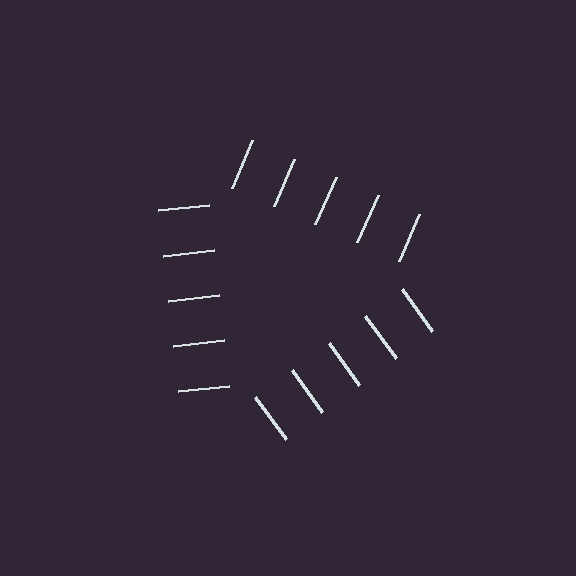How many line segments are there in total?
15 — 5 along each of the 3 edges.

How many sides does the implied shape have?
3 sides — the line-ends trace a triangle.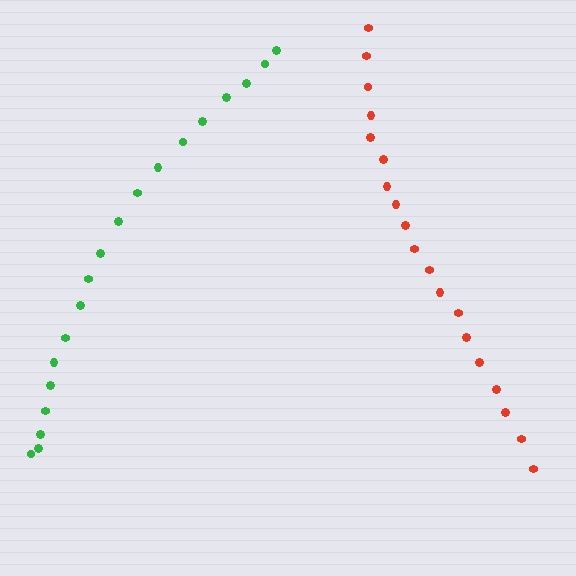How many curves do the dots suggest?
There are 2 distinct paths.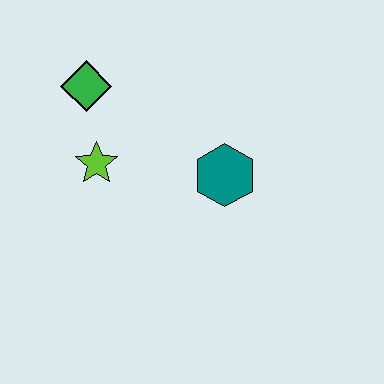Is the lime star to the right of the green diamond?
Yes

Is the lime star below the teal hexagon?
No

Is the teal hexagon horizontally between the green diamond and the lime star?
No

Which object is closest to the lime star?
The green diamond is closest to the lime star.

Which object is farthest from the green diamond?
The teal hexagon is farthest from the green diamond.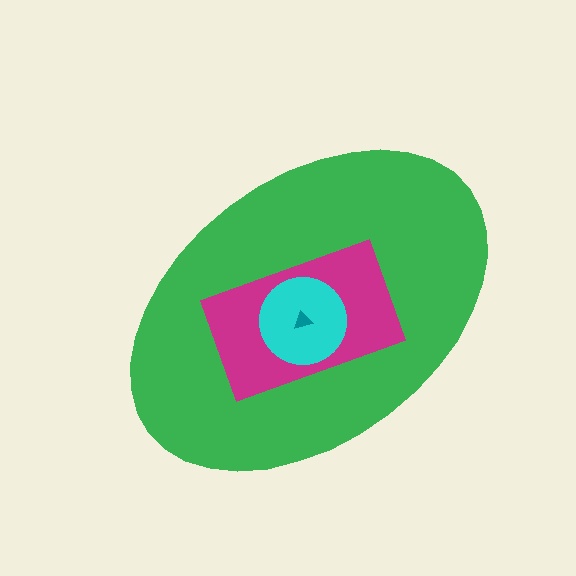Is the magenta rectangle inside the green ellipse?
Yes.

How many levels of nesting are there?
4.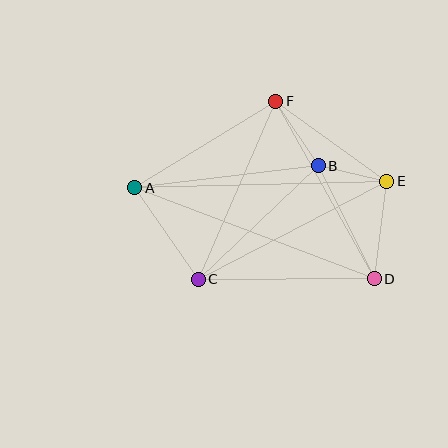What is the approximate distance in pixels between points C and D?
The distance between C and D is approximately 176 pixels.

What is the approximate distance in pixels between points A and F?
The distance between A and F is approximately 165 pixels.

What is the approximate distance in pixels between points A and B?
The distance between A and B is approximately 185 pixels.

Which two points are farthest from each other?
Points A and D are farthest from each other.